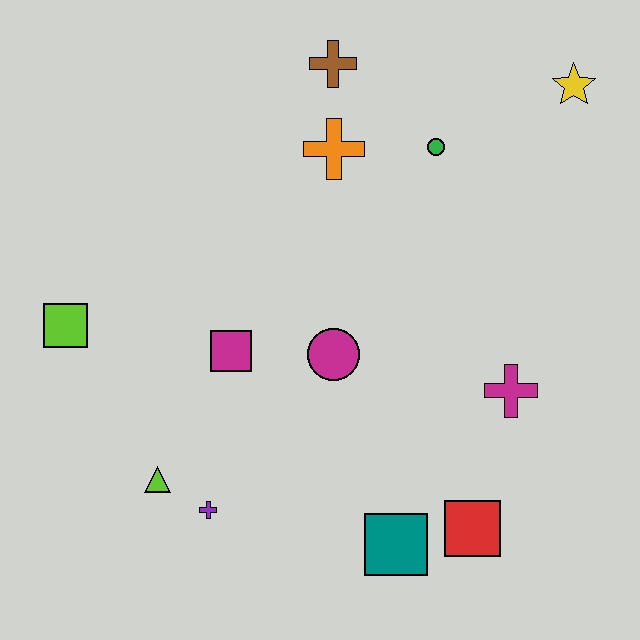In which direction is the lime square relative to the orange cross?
The lime square is to the left of the orange cross.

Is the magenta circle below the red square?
No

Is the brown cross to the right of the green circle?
No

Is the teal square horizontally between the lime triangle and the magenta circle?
No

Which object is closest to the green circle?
The orange cross is closest to the green circle.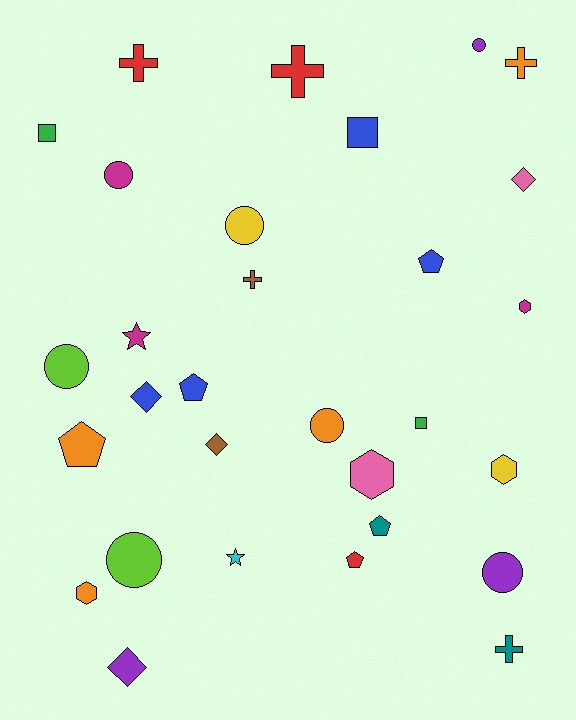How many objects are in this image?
There are 30 objects.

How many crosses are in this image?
There are 5 crosses.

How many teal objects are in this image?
There are 2 teal objects.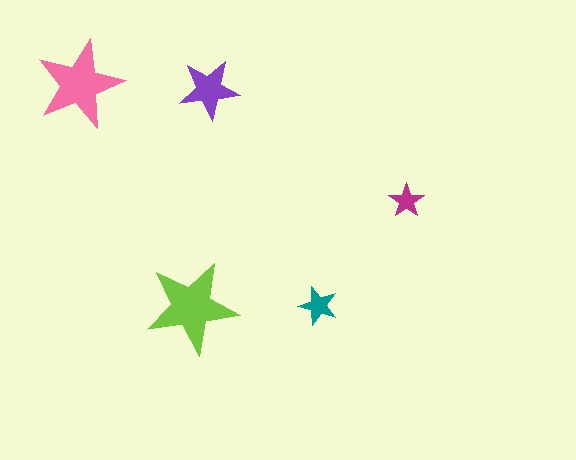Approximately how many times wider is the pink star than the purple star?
About 1.5 times wider.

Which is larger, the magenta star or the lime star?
The lime one.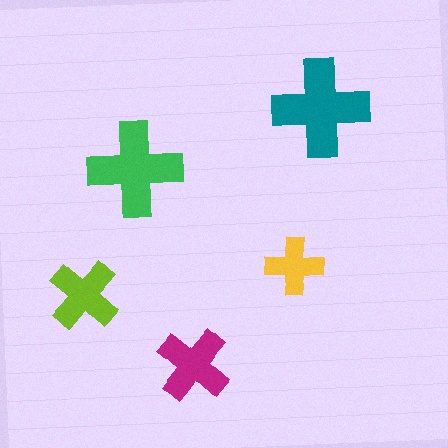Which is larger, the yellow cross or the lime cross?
The lime one.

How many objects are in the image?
There are 5 objects in the image.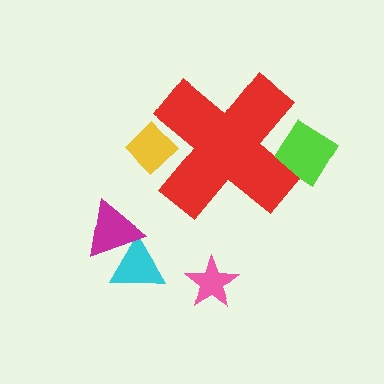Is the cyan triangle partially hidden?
No, the cyan triangle is fully visible.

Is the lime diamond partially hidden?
Yes, the lime diamond is partially hidden behind the red cross.